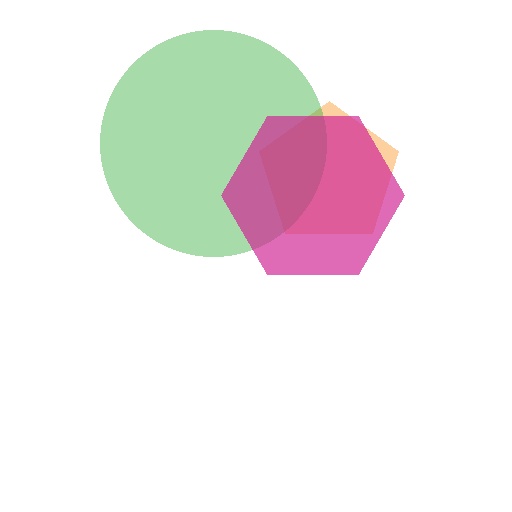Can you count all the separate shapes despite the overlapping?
Yes, there are 3 separate shapes.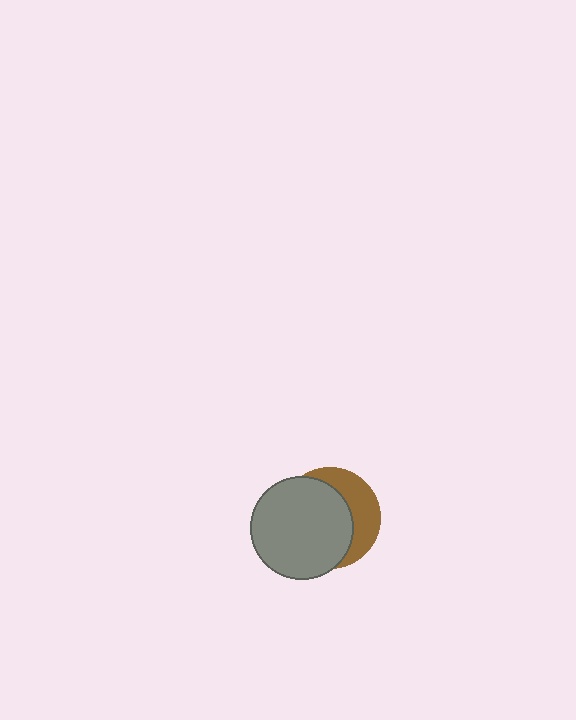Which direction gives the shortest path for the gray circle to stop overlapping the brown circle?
Moving left gives the shortest separation.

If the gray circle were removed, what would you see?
You would see the complete brown circle.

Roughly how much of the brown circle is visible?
A small part of it is visible (roughly 35%).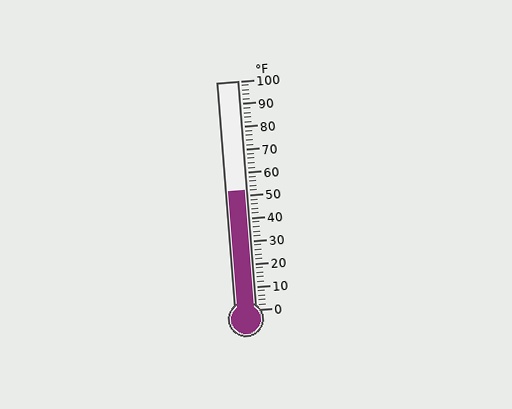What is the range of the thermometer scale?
The thermometer scale ranges from 0°F to 100°F.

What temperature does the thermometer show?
The thermometer shows approximately 52°F.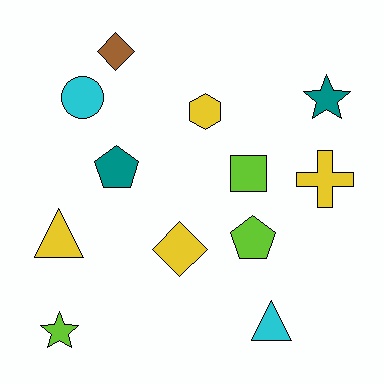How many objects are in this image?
There are 12 objects.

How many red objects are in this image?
There are no red objects.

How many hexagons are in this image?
There is 1 hexagon.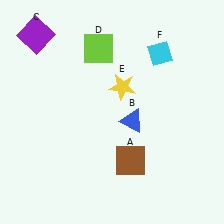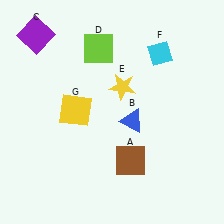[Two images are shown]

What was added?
A yellow square (G) was added in Image 2.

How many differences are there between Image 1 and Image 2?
There is 1 difference between the two images.